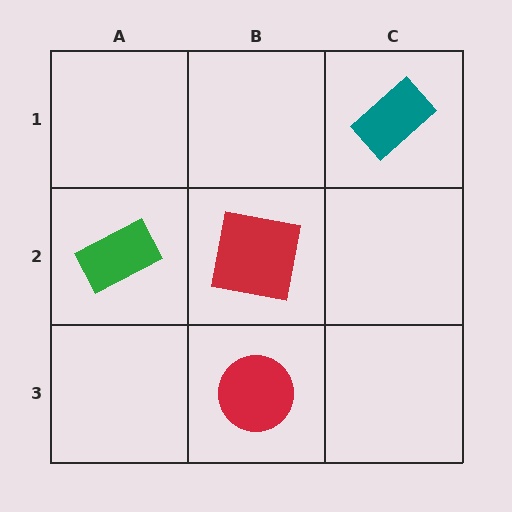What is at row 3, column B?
A red circle.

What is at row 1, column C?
A teal rectangle.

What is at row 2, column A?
A green rectangle.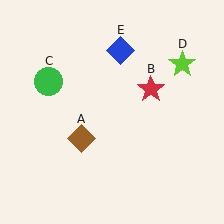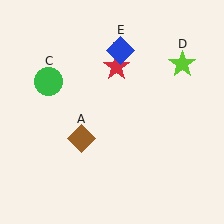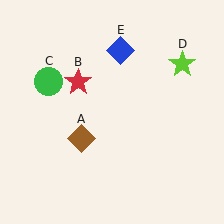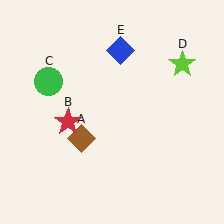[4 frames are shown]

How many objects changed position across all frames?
1 object changed position: red star (object B).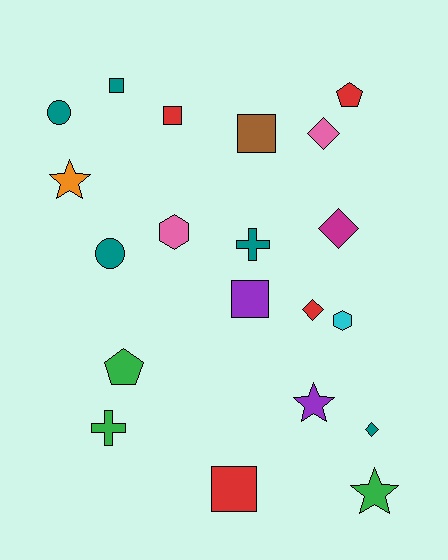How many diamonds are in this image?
There are 4 diamonds.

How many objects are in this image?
There are 20 objects.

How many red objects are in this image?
There are 4 red objects.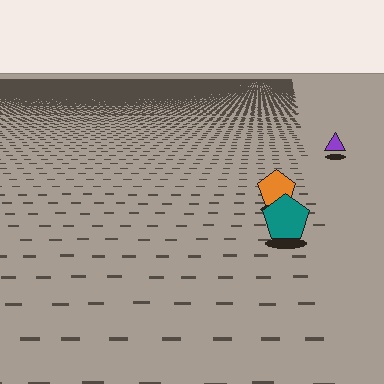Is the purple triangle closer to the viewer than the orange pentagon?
No. The orange pentagon is closer — you can tell from the texture gradient: the ground texture is coarser near it.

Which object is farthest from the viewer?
The purple triangle is farthest from the viewer. It appears smaller and the ground texture around it is denser.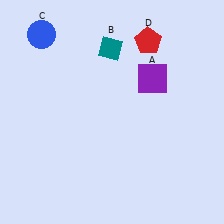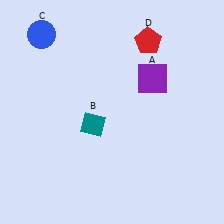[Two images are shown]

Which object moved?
The teal diamond (B) moved down.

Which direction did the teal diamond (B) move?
The teal diamond (B) moved down.